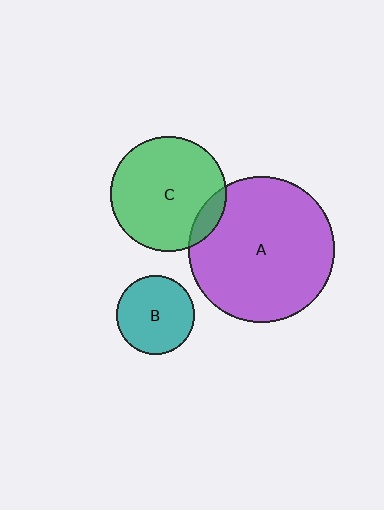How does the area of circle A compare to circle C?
Approximately 1.6 times.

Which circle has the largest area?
Circle A (purple).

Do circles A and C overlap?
Yes.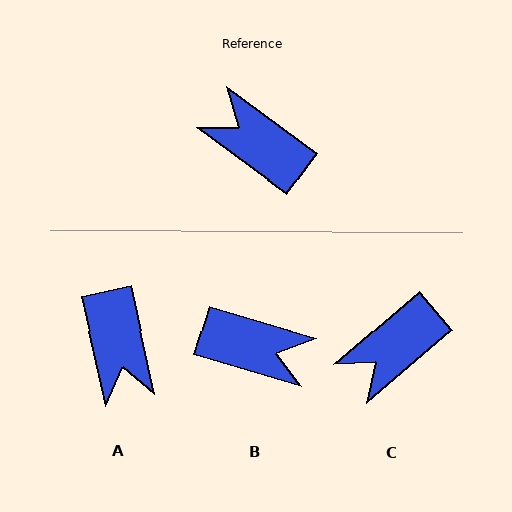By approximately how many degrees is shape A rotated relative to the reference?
Approximately 139 degrees counter-clockwise.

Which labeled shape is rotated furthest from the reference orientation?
B, about 160 degrees away.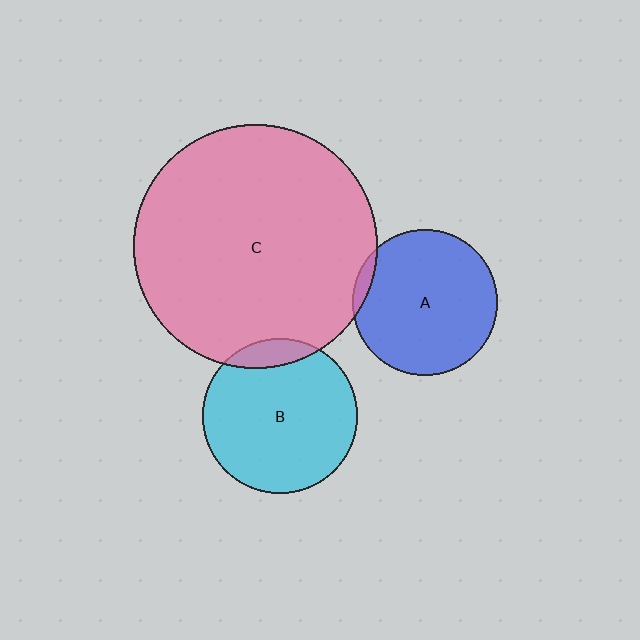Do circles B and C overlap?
Yes.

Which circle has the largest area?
Circle C (pink).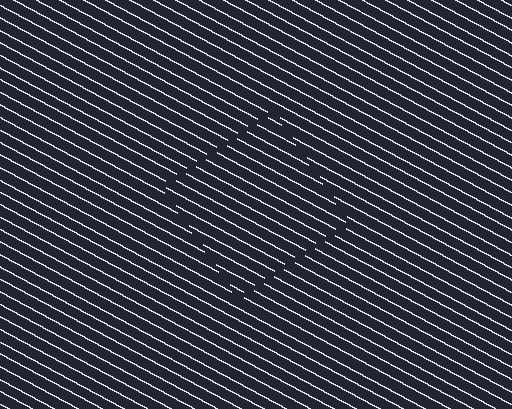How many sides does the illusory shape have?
4 sides — the line-ends trace a square.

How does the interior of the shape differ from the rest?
The interior of the shape contains the same grating, shifted by half a period — the contour is defined by the phase discontinuity where line-ends from the inner and outer gratings abut.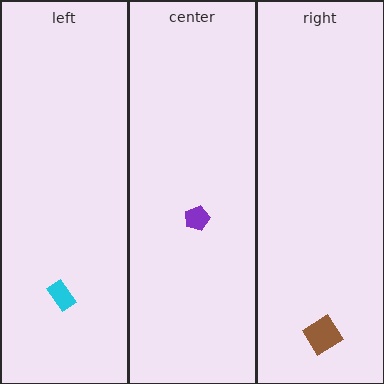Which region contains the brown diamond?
The right region.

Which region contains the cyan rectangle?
The left region.